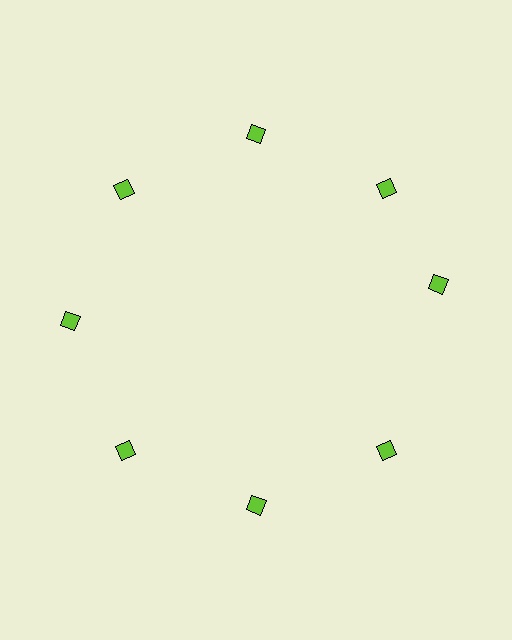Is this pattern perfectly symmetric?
No. The 8 lime diamonds are arranged in a ring, but one element near the 3 o'clock position is rotated out of alignment along the ring, breaking the 8-fold rotational symmetry.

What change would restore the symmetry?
The symmetry would be restored by rotating it back into even spacing with its neighbors so that all 8 diamonds sit at equal angles and equal distance from the center.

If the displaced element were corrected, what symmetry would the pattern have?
It would have 8-fold rotational symmetry — the pattern would map onto itself every 45 degrees.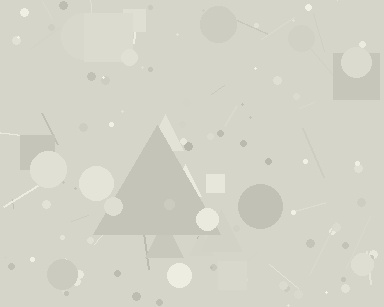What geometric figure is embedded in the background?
A triangle is embedded in the background.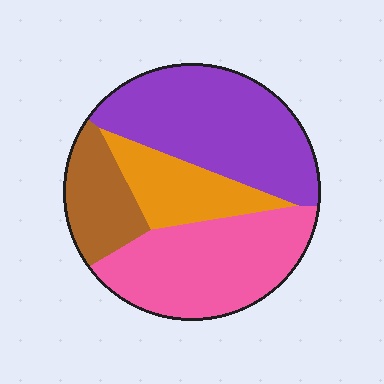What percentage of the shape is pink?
Pink takes up about one third (1/3) of the shape.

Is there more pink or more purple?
Purple.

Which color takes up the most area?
Purple, at roughly 35%.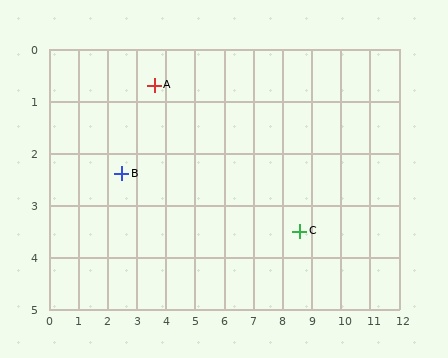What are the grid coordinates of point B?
Point B is at approximately (2.5, 2.4).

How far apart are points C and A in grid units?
Points C and A are about 5.7 grid units apart.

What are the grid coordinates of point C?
Point C is at approximately (8.6, 3.5).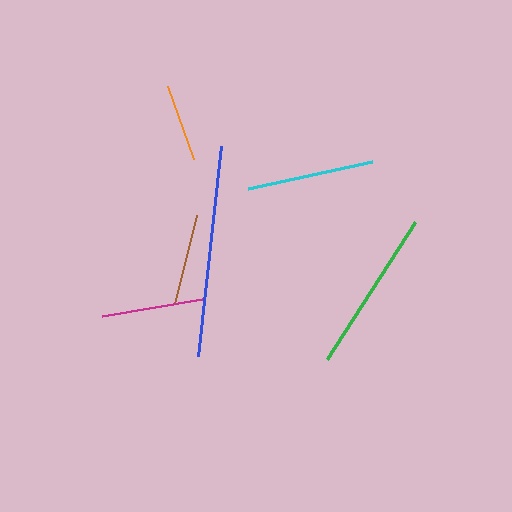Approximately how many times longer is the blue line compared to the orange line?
The blue line is approximately 2.7 times the length of the orange line.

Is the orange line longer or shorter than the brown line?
The brown line is longer than the orange line.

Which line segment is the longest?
The blue line is the longest at approximately 212 pixels.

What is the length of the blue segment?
The blue segment is approximately 212 pixels long.